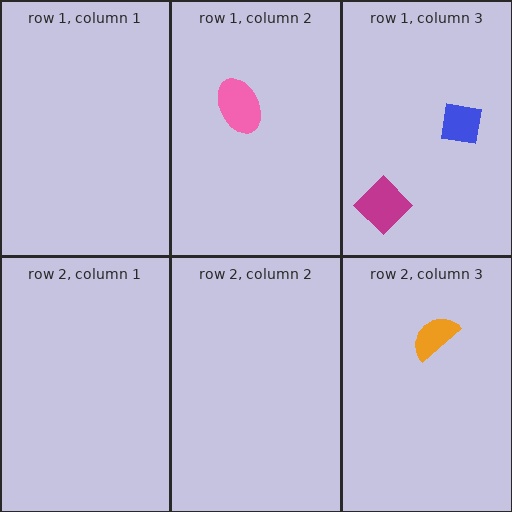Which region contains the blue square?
The row 1, column 3 region.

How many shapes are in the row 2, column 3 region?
1.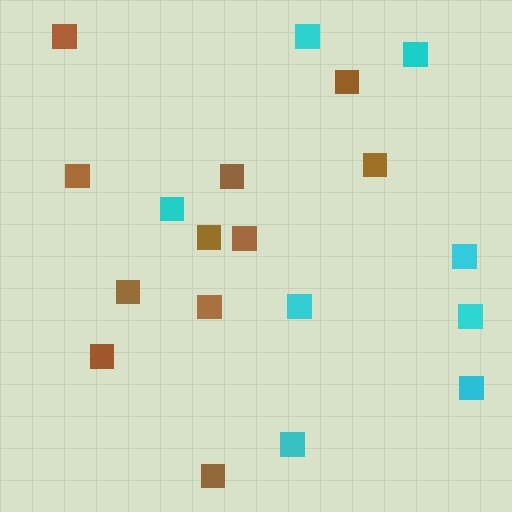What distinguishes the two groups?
There are 2 groups: one group of brown squares (11) and one group of cyan squares (8).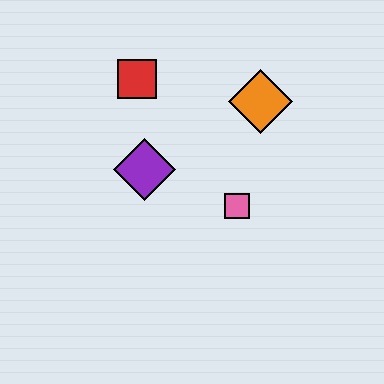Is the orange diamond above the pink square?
Yes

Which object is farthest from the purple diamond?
The orange diamond is farthest from the purple diamond.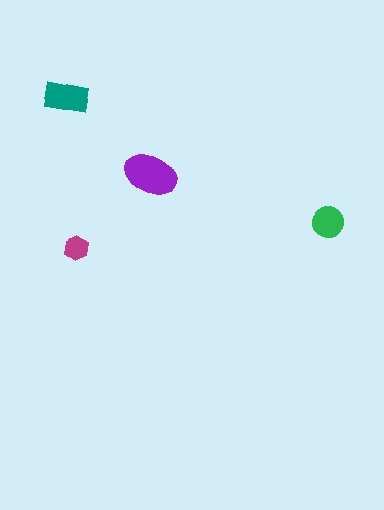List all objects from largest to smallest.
The purple ellipse, the teal rectangle, the green circle, the magenta hexagon.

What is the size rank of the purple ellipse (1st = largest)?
1st.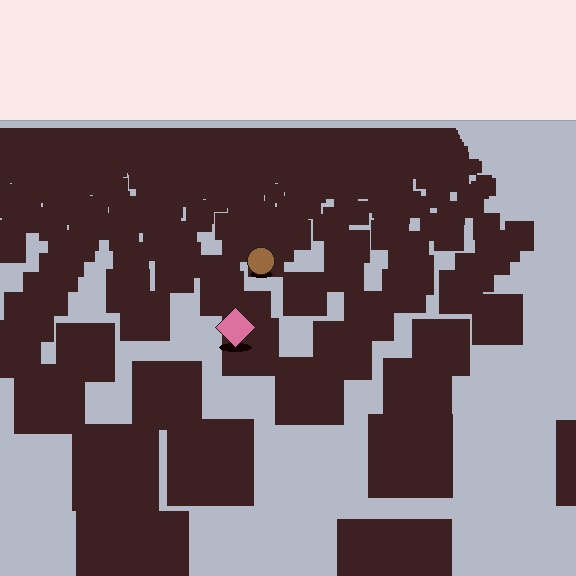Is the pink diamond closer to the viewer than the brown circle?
Yes. The pink diamond is closer — you can tell from the texture gradient: the ground texture is coarser near it.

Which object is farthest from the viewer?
The brown circle is farthest from the viewer. It appears smaller and the ground texture around it is denser.